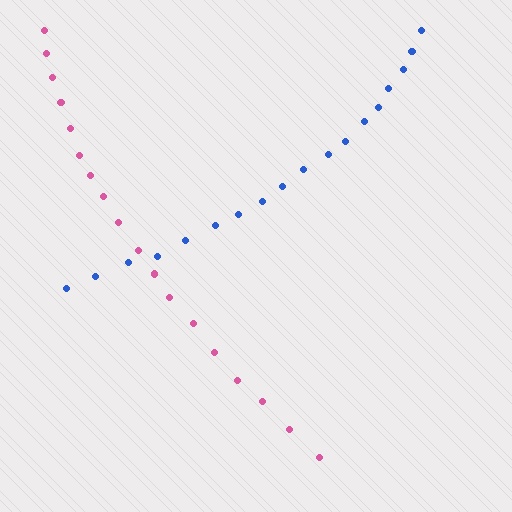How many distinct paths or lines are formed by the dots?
There are 2 distinct paths.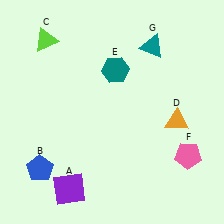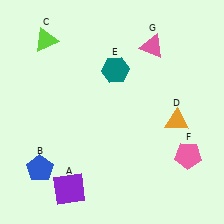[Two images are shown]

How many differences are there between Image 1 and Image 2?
There is 1 difference between the two images.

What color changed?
The triangle (G) changed from teal in Image 1 to pink in Image 2.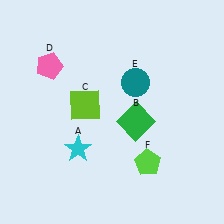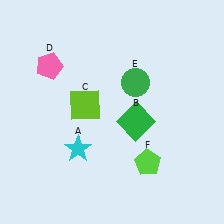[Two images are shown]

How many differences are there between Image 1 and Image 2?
There is 1 difference between the two images.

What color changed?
The circle (E) changed from teal in Image 1 to green in Image 2.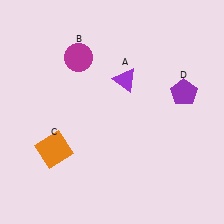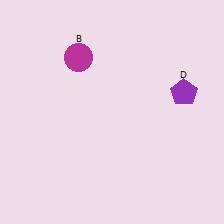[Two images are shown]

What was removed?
The purple triangle (A), the orange square (C) were removed in Image 2.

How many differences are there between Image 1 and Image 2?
There are 2 differences between the two images.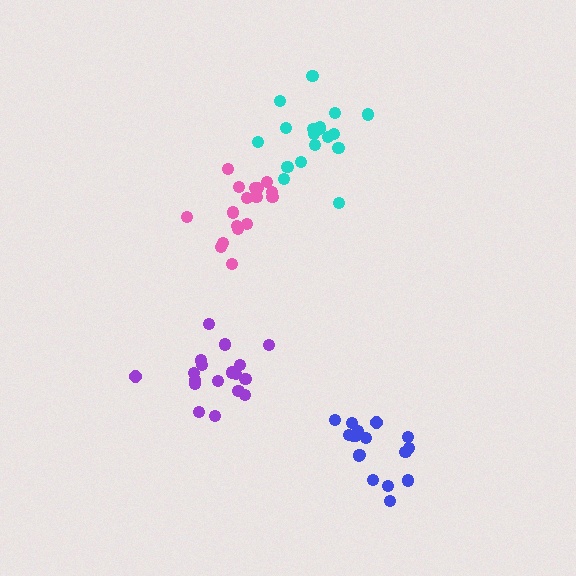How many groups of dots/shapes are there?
There are 4 groups.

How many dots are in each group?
Group 1: 18 dots, Group 2: 17 dots, Group 3: 17 dots, Group 4: 18 dots (70 total).